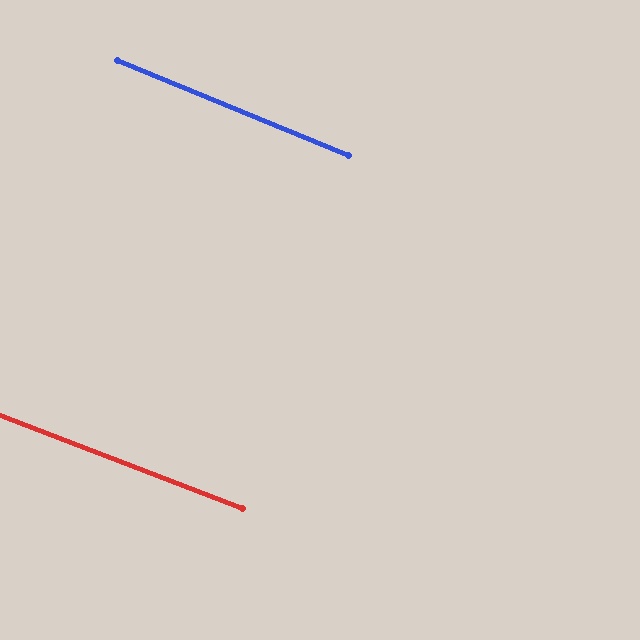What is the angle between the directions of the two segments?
Approximately 1 degree.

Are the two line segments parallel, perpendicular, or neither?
Parallel — their directions differ by only 1.4°.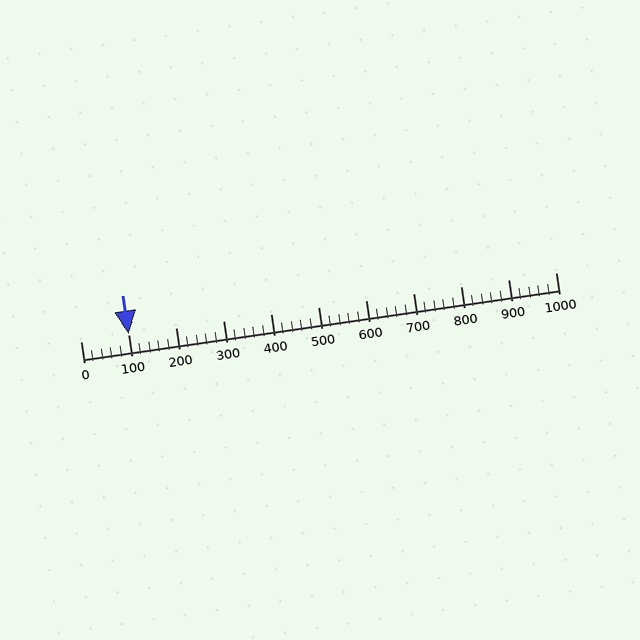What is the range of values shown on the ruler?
The ruler shows values from 0 to 1000.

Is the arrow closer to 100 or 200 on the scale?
The arrow is closer to 100.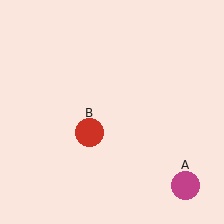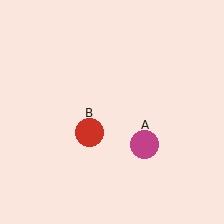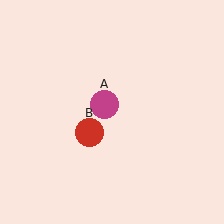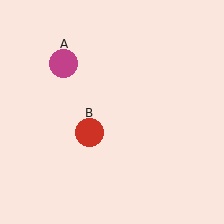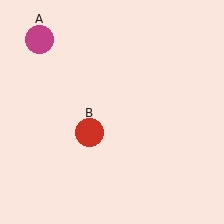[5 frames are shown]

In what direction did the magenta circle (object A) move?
The magenta circle (object A) moved up and to the left.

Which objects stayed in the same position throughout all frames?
Red circle (object B) remained stationary.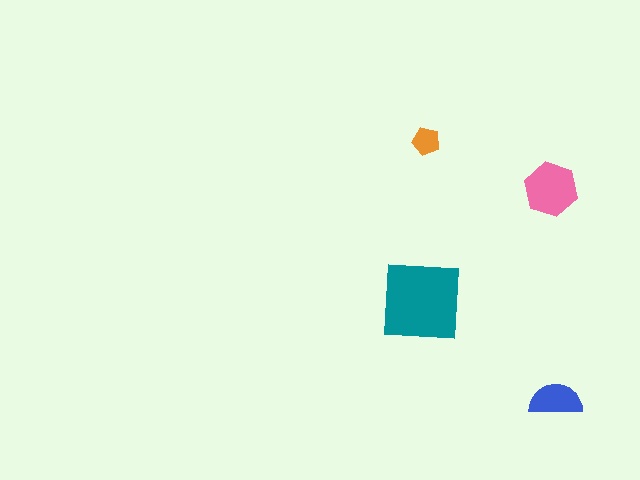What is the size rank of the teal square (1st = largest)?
1st.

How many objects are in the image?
There are 4 objects in the image.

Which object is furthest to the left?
The teal square is leftmost.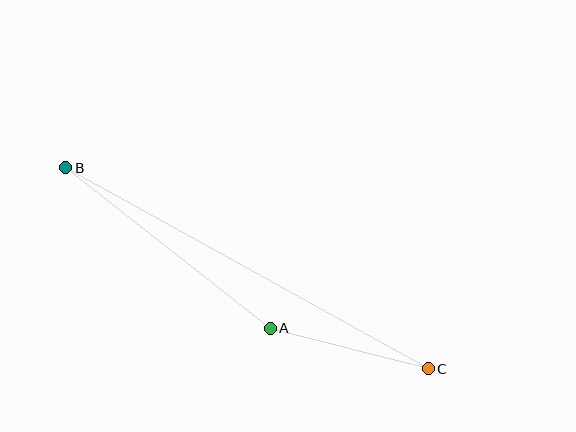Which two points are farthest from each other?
Points B and C are farthest from each other.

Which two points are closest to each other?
Points A and C are closest to each other.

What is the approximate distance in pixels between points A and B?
The distance between A and B is approximately 259 pixels.